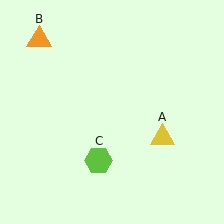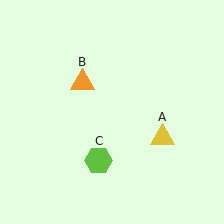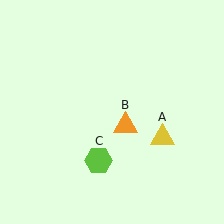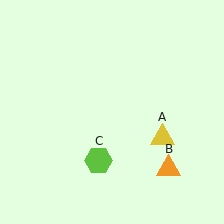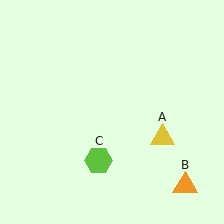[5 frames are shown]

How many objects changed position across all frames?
1 object changed position: orange triangle (object B).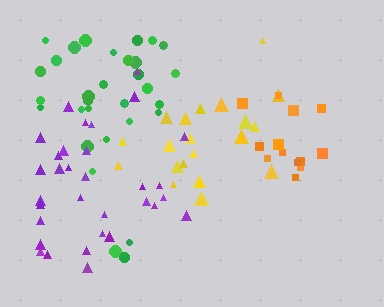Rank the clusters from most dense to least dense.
orange, green, yellow, purple.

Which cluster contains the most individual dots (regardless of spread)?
Green (32).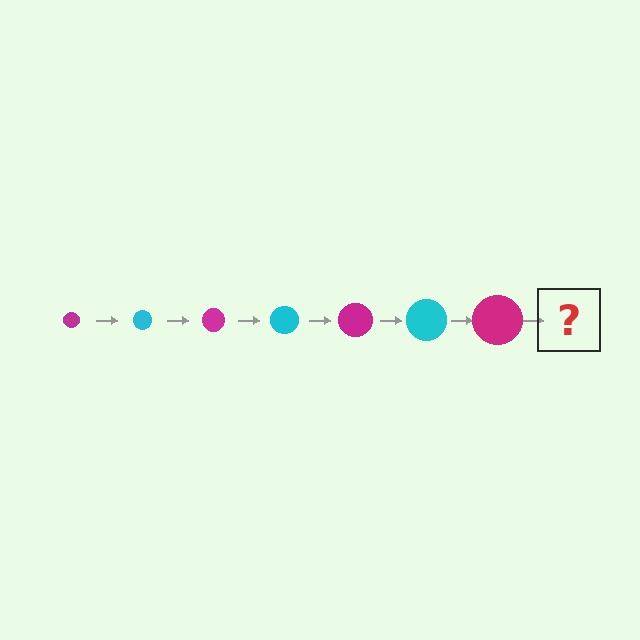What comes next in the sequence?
The next element should be a cyan circle, larger than the previous one.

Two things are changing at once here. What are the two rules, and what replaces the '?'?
The two rules are that the circle grows larger each step and the color cycles through magenta and cyan. The '?' should be a cyan circle, larger than the previous one.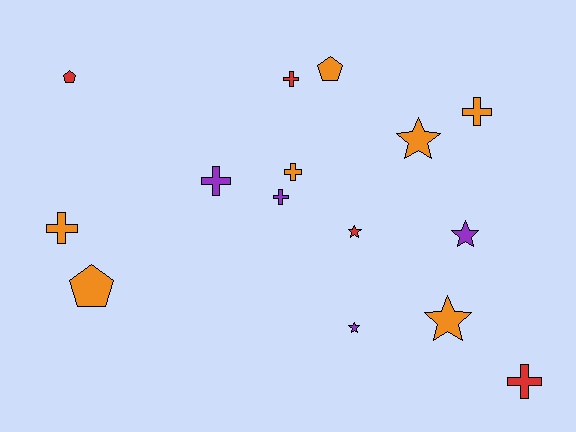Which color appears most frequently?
Orange, with 7 objects.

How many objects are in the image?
There are 15 objects.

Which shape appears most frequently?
Cross, with 7 objects.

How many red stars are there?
There is 1 red star.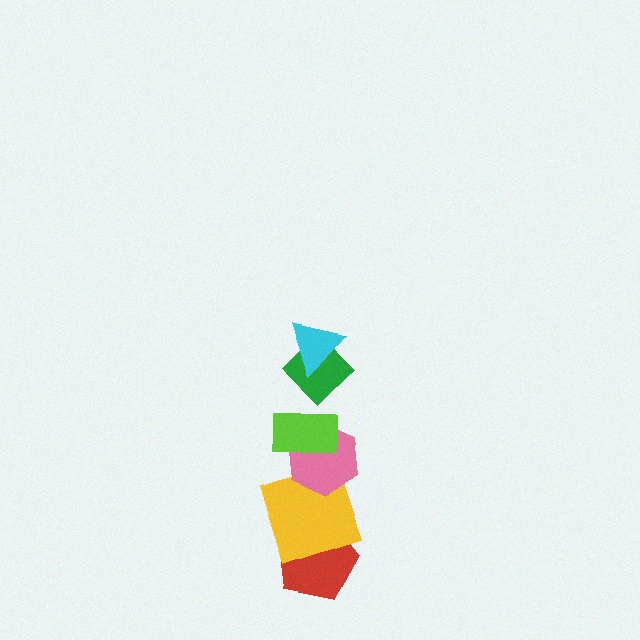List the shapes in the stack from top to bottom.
From top to bottom: the cyan triangle, the green diamond, the lime rectangle, the pink hexagon, the yellow square, the red pentagon.